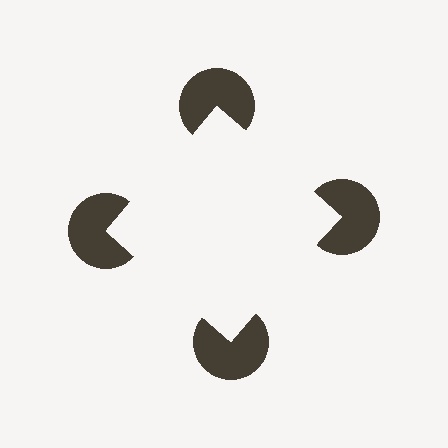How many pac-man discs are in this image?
There are 4 — one at each vertex of the illusory square.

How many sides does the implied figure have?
4 sides.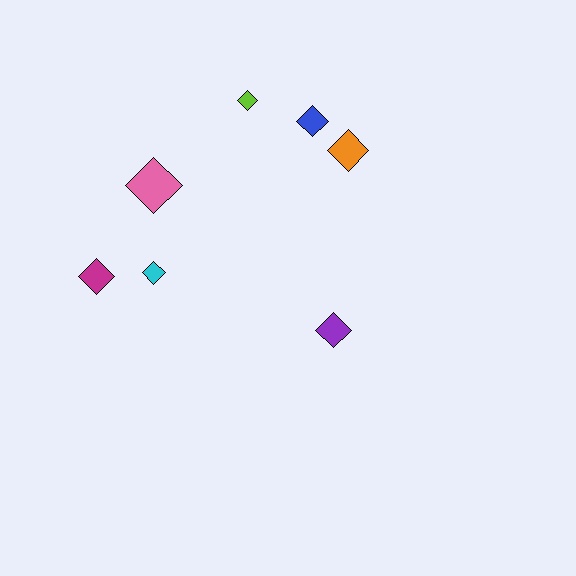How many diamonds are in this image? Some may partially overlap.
There are 7 diamonds.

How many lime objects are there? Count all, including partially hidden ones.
There is 1 lime object.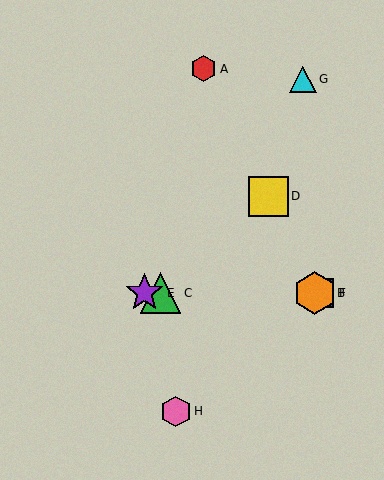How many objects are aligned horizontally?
4 objects (B, C, E, F) are aligned horizontally.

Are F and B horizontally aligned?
Yes, both are at y≈293.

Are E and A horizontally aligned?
No, E is at y≈293 and A is at y≈69.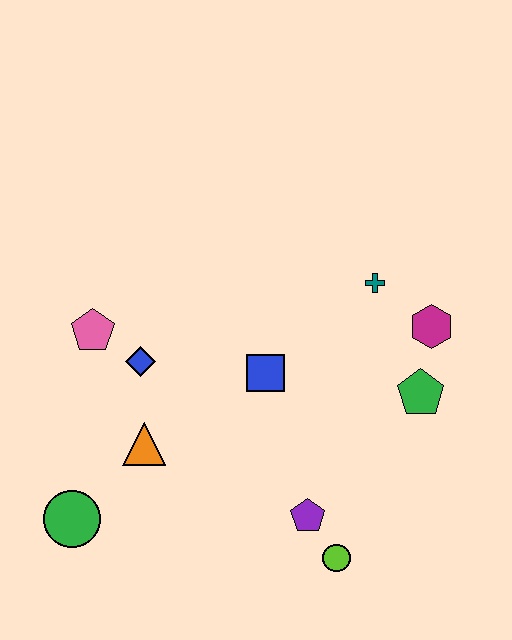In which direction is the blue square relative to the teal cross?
The blue square is to the left of the teal cross.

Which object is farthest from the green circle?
The magenta hexagon is farthest from the green circle.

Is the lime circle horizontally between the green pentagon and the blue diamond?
Yes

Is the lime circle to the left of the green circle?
No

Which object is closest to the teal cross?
The magenta hexagon is closest to the teal cross.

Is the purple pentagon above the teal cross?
No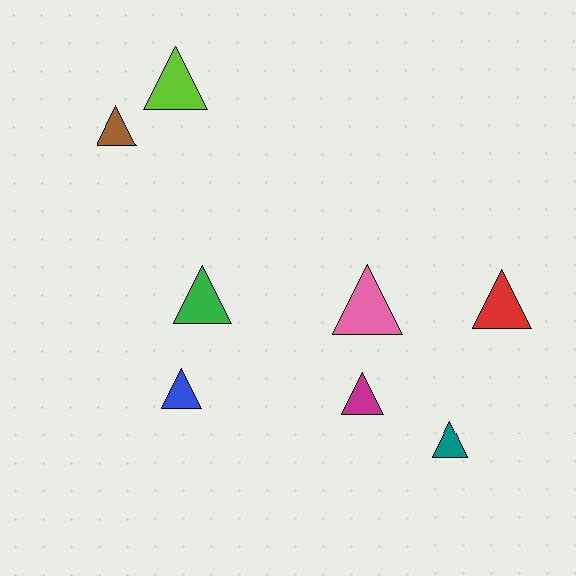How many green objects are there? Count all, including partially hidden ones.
There is 1 green object.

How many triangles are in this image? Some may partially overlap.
There are 8 triangles.